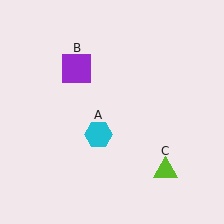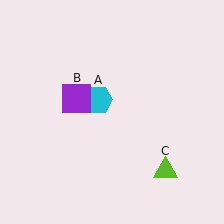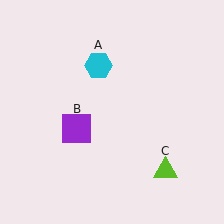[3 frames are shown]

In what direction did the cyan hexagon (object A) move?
The cyan hexagon (object A) moved up.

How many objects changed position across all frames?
2 objects changed position: cyan hexagon (object A), purple square (object B).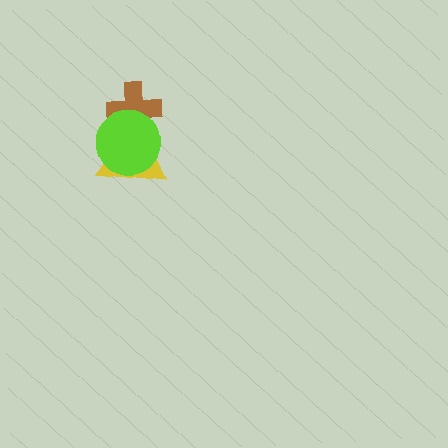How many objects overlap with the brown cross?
2 objects overlap with the brown cross.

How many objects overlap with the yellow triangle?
2 objects overlap with the yellow triangle.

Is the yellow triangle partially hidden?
Yes, it is partially covered by another shape.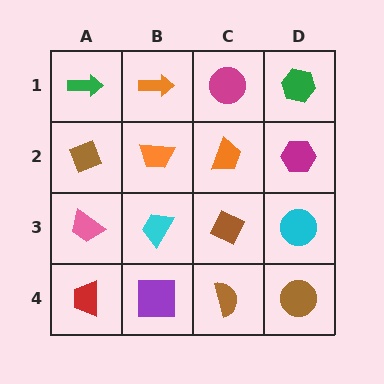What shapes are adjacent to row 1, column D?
A magenta hexagon (row 2, column D), a magenta circle (row 1, column C).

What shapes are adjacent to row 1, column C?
An orange trapezoid (row 2, column C), an orange arrow (row 1, column B), a green hexagon (row 1, column D).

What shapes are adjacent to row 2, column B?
An orange arrow (row 1, column B), a cyan trapezoid (row 3, column B), a brown diamond (row 2, column A), an orange trapezoid (row 2, column C).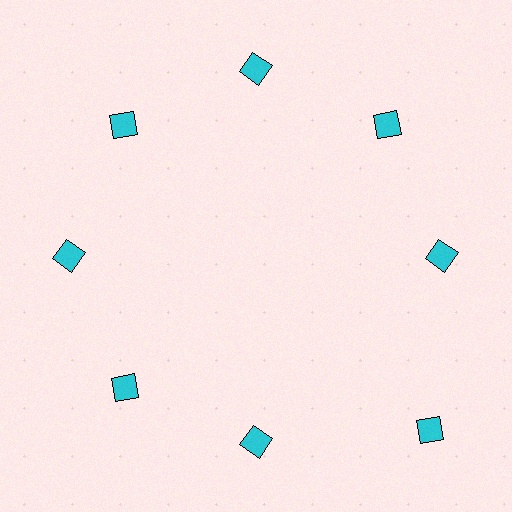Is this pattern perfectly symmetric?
No. The 8 cyan diamonds are arranged in a ring, but one element near the 4 o'clock position is pushed outward from the center, breaking the 8-fold rotational symmetry.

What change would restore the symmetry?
The symmetry would be restored by moving it inward, back onto the ring so that all 8 diamonds sit at equal angles and equal distance from the center.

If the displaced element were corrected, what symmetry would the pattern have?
It would have 8-fold rotational symmetry — the pattern would map onto itself every 45 degrees.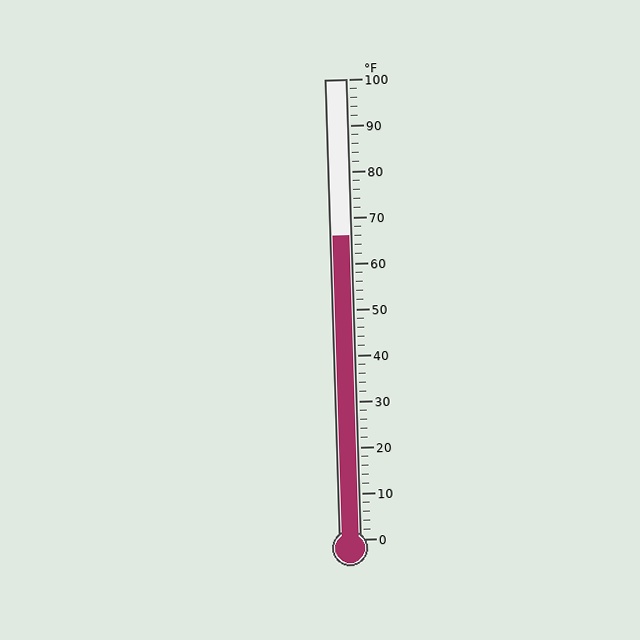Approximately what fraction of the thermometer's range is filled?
The thermometer is filled to approximately 65% of its range.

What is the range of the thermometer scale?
The thermometer scale ranges from 0°F to 100°F.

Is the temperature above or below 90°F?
The temperature is below 90°F.